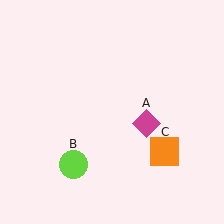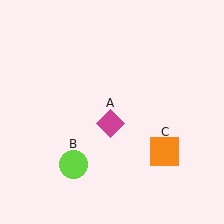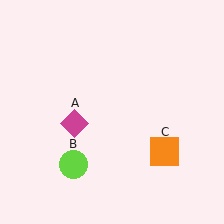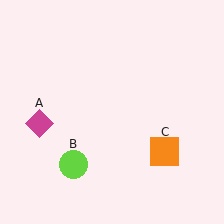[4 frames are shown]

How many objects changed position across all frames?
1 object changed position: magenta diamond (object A).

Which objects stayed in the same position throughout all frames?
Lime circle (object B) and orange square (object C) remained stationary.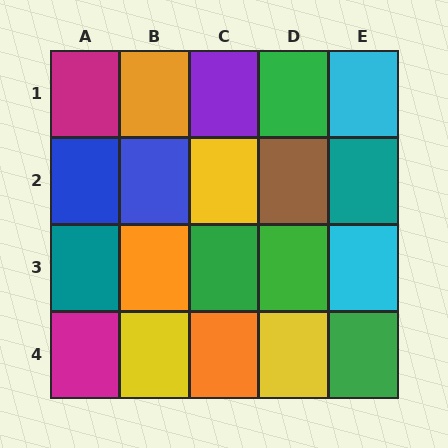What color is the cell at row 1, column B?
Orange.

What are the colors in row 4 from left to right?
Magenta, yellow, orange, yellow, green.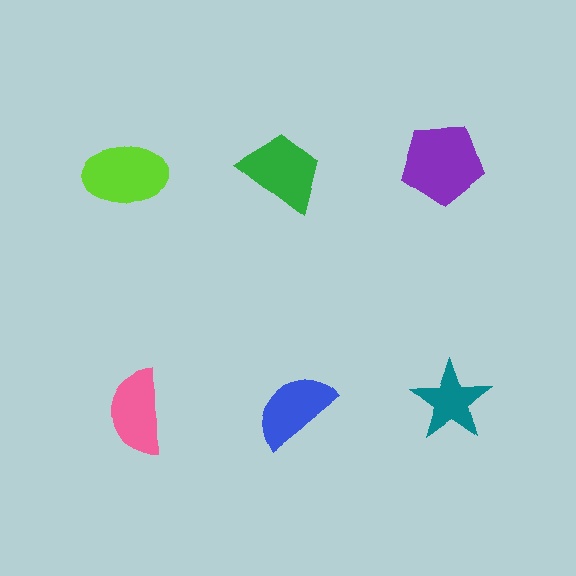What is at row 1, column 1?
A lime ellipse.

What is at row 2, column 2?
A blue semicircle.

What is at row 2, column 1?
A pink semicircle.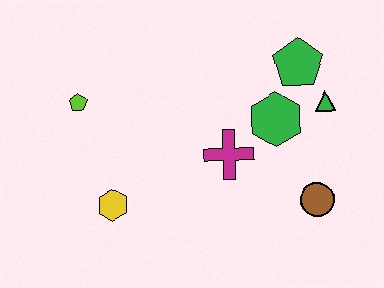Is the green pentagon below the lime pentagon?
No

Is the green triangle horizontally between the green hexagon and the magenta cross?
No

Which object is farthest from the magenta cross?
The lime pentagon is farthest from the magenta cross.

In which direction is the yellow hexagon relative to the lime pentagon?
The yellow hexagon is below the lime pentagon.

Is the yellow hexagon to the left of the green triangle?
Yes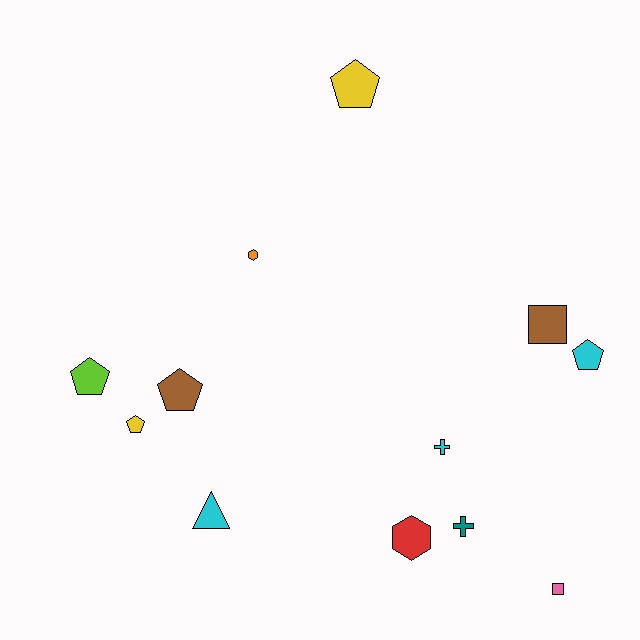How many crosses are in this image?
There are 2 crosses.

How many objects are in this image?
There are 12 objects.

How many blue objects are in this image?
There are no blue objects.